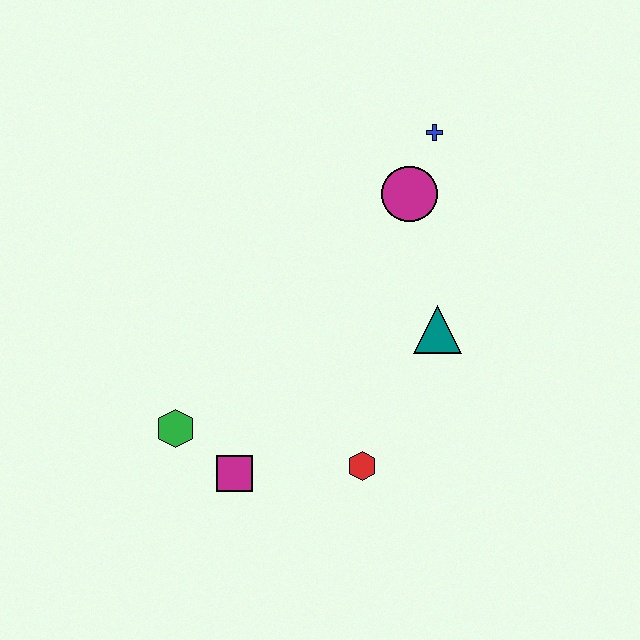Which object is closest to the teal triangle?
The magenta circle is closest to the teal triangle.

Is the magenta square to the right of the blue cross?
No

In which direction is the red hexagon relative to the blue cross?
The red hexagon is below the blue cross.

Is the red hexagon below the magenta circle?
Yes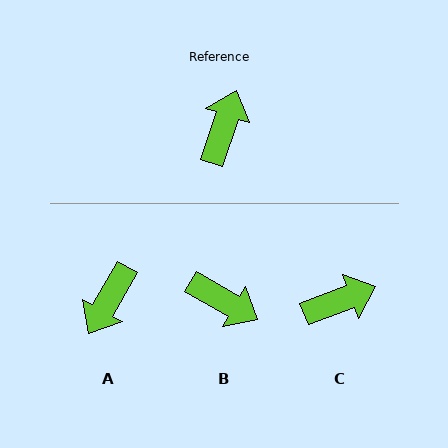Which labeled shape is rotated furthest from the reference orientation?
A, about 169 degrees away.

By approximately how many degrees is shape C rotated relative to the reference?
Approximately 51 degrees clockwise.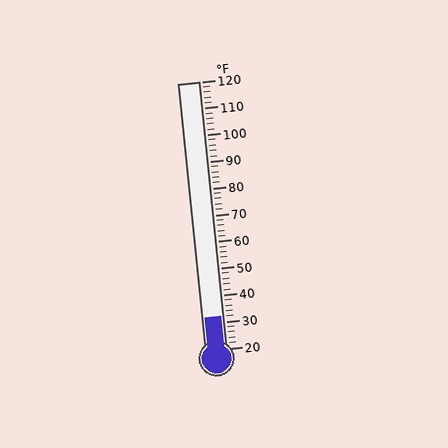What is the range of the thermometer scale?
The thermometer scale ranges from 20°F to 120°F.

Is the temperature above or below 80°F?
The temperature is below 80°F.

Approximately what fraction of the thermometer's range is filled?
The thermometer is filled to approximately 10% of its range.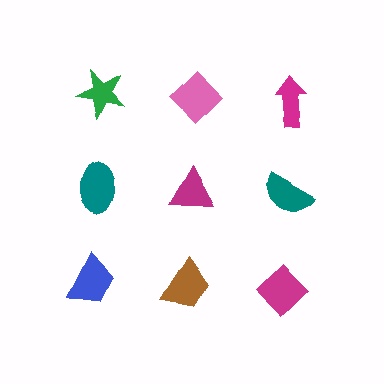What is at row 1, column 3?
A magenta arrow.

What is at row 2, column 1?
A teal ellipse.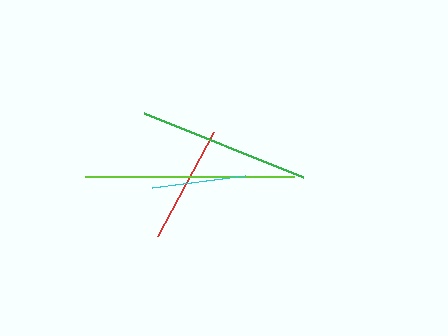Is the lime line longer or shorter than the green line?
The lime line is longer than the green line.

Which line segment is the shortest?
The cyan line is the shortest at approximately 94 pixels.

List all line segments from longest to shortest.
From longest to shortest: lime, green, red, cyan.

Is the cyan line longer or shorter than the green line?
The green line is longer than the cyan line.